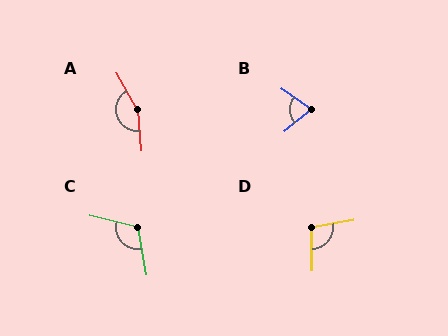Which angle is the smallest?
B, at approximately 75 degrees.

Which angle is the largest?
A, at approximately 156 degrees.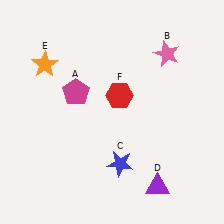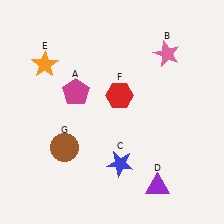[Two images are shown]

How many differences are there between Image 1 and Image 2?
There is 1 difference between the two images.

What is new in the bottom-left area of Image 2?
A brown circle (G) was added in the bottom-left area of Image 2.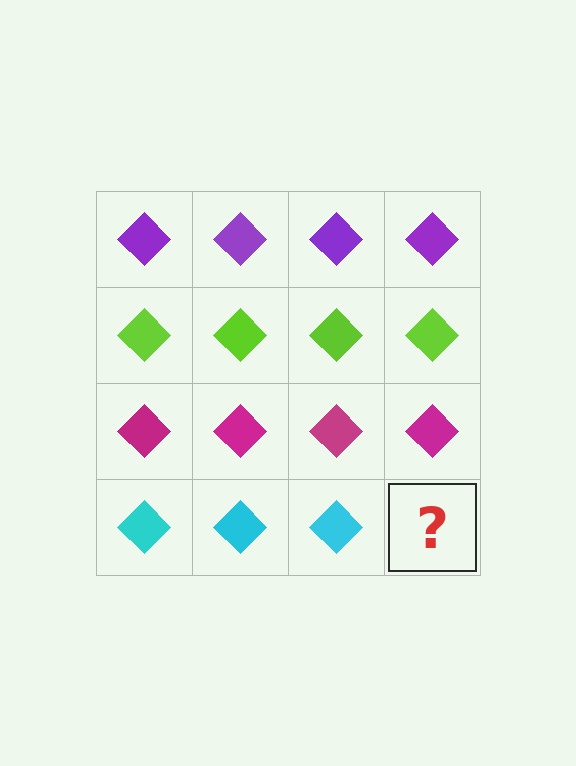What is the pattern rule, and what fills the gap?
The rule is that each row has a consistent color. The gap should be filled with a cyan diamond.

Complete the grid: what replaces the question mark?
The question mark should be replaced with a cyan diamond.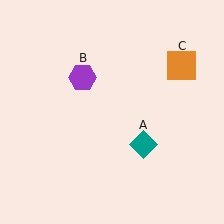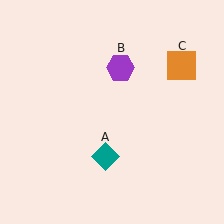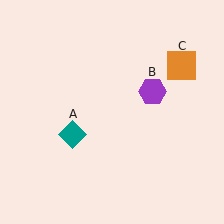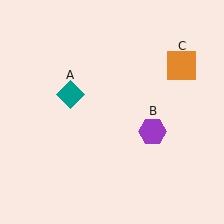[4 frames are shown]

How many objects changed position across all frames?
2 objects changed position: teal diamond (object A), purple hexagon (object B).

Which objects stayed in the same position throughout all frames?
Orange square (object C) remained stationary.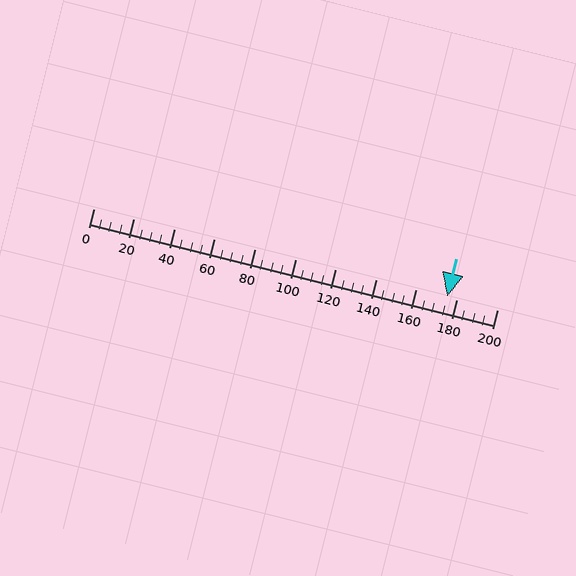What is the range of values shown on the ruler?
The ruler shows values from 0 to 200.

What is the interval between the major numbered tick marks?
The major tick marks are spaced 20 units apart.